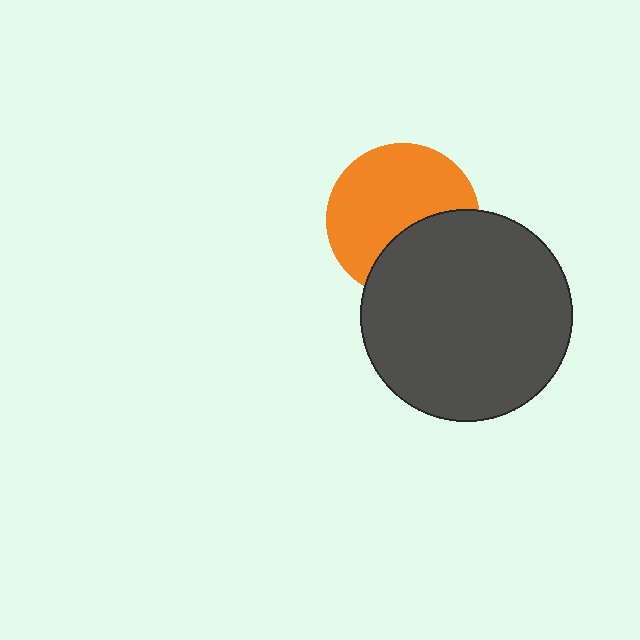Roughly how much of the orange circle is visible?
About half of it is visible (roughly 64%).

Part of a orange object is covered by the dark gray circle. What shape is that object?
It is a circle.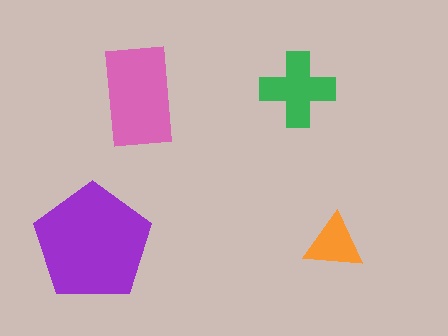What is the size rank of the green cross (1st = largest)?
3rd.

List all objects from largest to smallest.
The purple pentagon, the pink rectangle, the green cross, the orange triangle.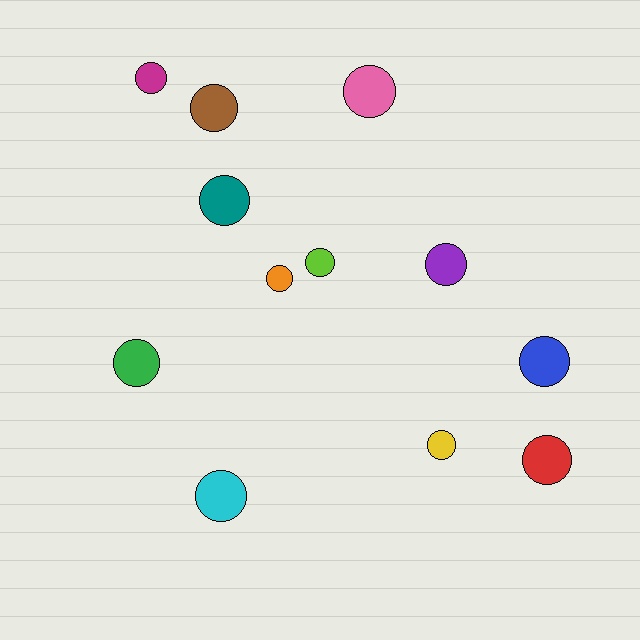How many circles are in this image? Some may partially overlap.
There are 12 circles.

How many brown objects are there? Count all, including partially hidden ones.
There is 1 brown object.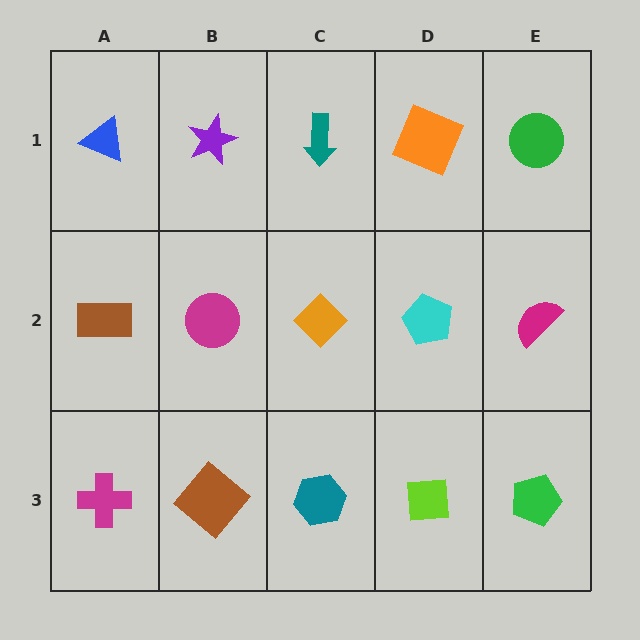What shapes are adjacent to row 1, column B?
A magenta circle (row 2, column B), a blue triangle (row 1, column A), a teal arrow (row 1, column C).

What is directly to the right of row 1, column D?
A green circle.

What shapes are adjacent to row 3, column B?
A magenta circle (row 2, column B), a magenta cross (row 3, column A), a teal hexagon (row 3, column C).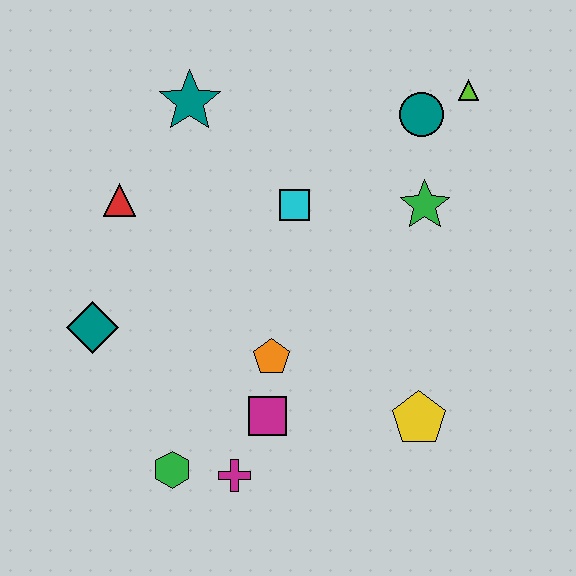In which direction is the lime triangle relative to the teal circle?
The lime triangle is to the right of the teal circle.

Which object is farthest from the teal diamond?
The lime triangle is farthest from the teal diamond.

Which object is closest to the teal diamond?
The red triangle is closest to the teal diamond.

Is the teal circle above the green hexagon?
Yes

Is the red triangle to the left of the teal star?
Yes